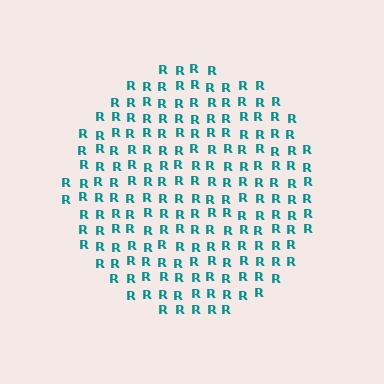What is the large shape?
The large shape is a circle.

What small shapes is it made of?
It is made of small letter R's.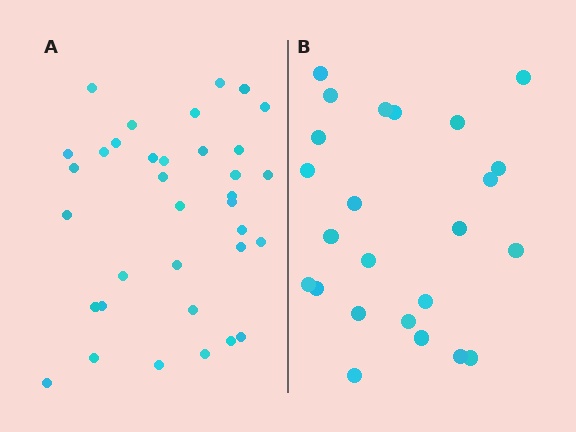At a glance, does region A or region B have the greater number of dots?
Region A (the left region) has more dots.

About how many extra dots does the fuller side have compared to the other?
Region A has roughly 12 or so more dots than region B.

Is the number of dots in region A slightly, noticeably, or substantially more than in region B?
Region A has substantially more. The ratio is roughly 1.5 to 1.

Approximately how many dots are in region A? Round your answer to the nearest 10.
About 40 dots. (The exact count is 35, which rounds to 40.)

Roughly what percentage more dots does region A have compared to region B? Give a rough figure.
About 45% more.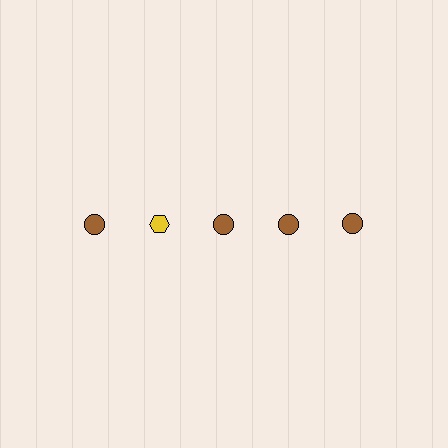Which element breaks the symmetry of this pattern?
The yellow hexagon in the top row, second from left column breaks the symmetry. All other shapes are brown circles.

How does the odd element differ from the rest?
It differs in both color (yellow instead of brown) and shape (hexagon instead of circle).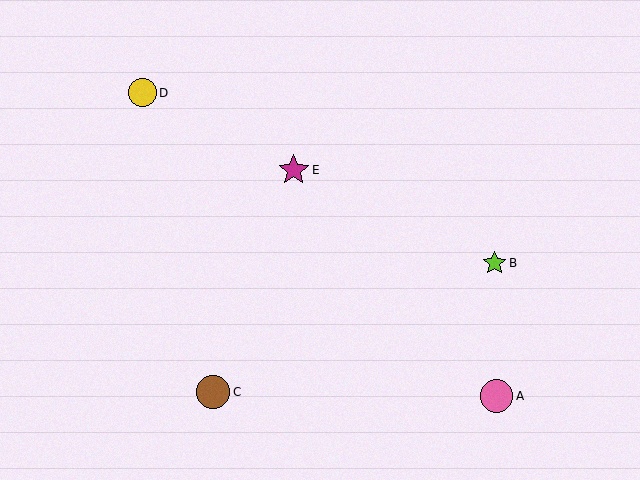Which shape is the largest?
The brown circle (labeled C) is the largest.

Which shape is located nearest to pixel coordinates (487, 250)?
The lime star (labeled B) at (494, 263) is nearest to that location.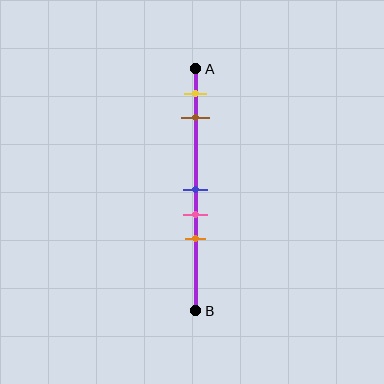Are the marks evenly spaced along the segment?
No, the marks are not evenly spaced.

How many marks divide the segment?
There are 5 marks dividing the segment.